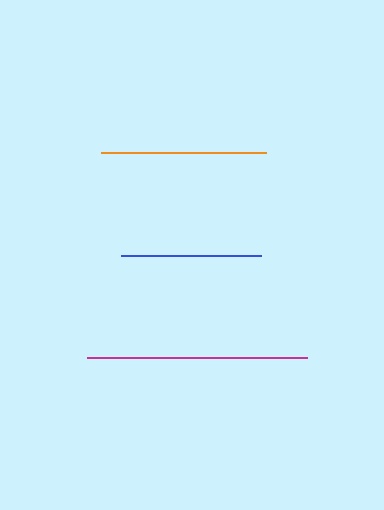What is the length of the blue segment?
The blue segment is approximately 140 pixels long.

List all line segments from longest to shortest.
From longest to shortest: magenta, orange, blue.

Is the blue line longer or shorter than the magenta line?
The magenta line is longer than the blue line.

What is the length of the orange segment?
The orange segment is approximately 166 pixels long.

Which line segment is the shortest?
The blue line is the shortest at approximately 140 pixels.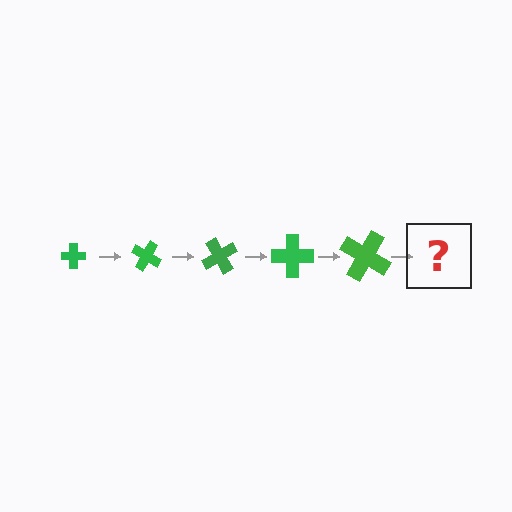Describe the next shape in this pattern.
It should be a cross, larger than the previous one and rotated 150 degrees from the start.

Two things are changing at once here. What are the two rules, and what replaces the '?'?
The two rules are that the cross grows larger each step and it rotates 30 degrees each step. The '?' should be a cross, larger than the previous one and rotated 150 degrees from the start.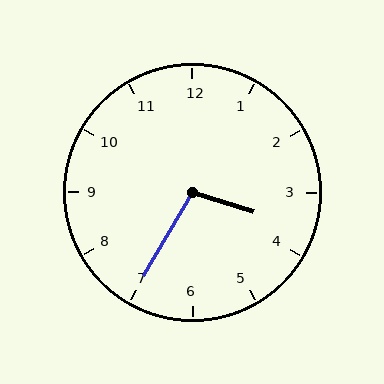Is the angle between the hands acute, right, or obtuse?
It is obtuse.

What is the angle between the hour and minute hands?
Approximately 102 degrees.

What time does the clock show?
3:35.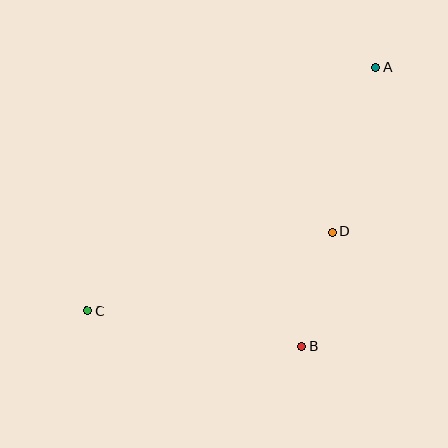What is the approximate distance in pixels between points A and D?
The distance between A and D is approximately 170 pixels.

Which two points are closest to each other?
Points B and D are closest to each other.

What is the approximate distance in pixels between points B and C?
The distance between B and C is approximately 217 pixels.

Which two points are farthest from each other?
Points A and C are farthest from each other.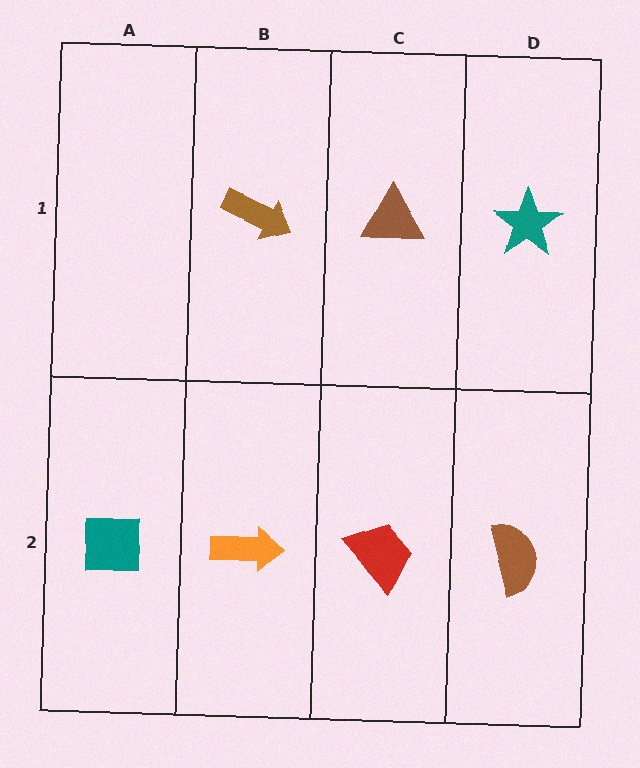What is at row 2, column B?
An orange arrow.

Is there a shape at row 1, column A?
No, that cell is empty.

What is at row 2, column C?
A red trapezoid.